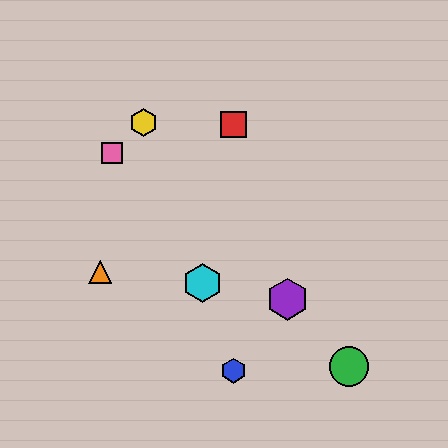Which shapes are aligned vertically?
The red square, the blue hexagon are aligned vertically.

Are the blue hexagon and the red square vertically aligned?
Yes, both are at x≈233.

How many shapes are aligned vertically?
2 shapes (the red square, the blue hexagon) are aligned vertically.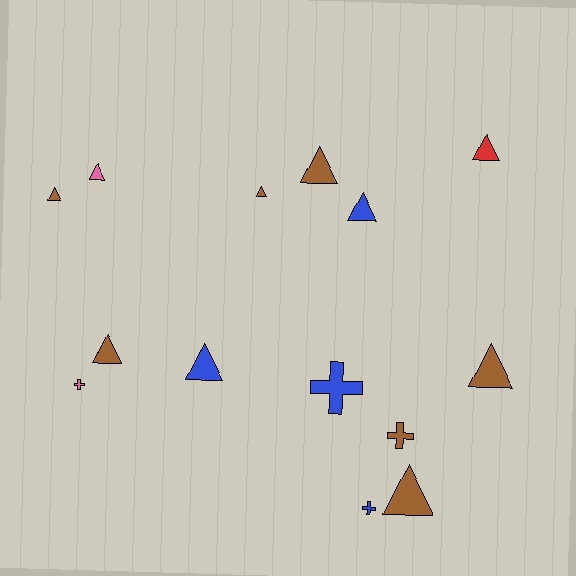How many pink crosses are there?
There is 1 pink cross.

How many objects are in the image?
There are 14 objects.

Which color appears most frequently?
Brown, with 7 objects.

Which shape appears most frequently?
Triangle, with 10 objects.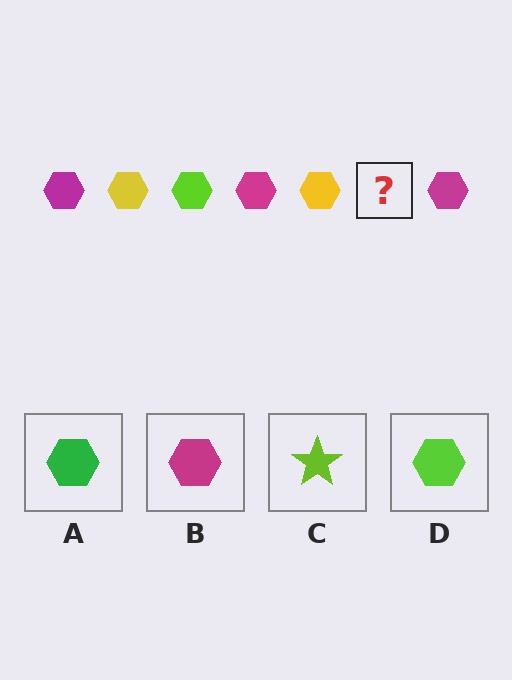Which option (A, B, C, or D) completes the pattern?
D.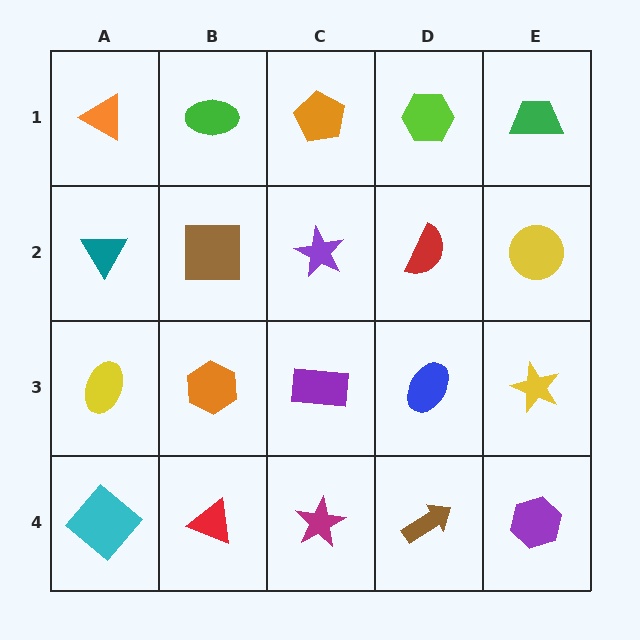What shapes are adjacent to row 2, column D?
A lime hexagon (row 1, column D), a blue ellipse (row 3, column D), a purple star (row 2, column C), a yellow circle (row 2, column E).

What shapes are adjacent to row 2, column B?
A green ellipse (row 1, column B), an orange hexagon (row 3, column B), a teal triangle (row 2, column A), a purple star (row 2, column C).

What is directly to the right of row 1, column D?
A green trapezoid.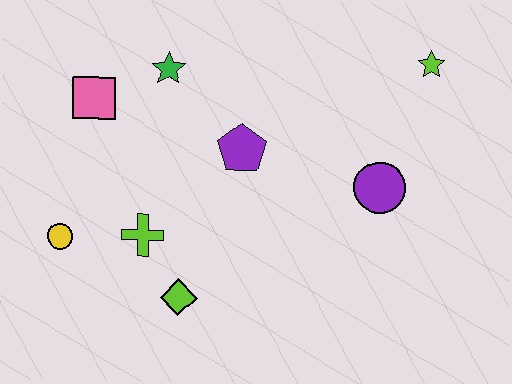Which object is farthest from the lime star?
The yellow circle is farthest from the lime star.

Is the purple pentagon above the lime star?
No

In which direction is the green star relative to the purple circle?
The green star is to the left of the purple circle.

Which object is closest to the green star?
The pink square is closest to the green star.